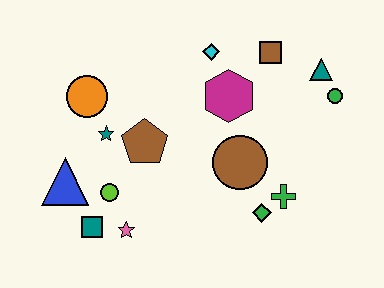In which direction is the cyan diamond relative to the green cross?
The cyan diamond is above the green cross.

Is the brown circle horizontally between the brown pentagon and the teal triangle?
Yes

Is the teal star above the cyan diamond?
No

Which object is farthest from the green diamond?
The orange circle is farthest from the green diamond.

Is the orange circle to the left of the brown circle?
Yes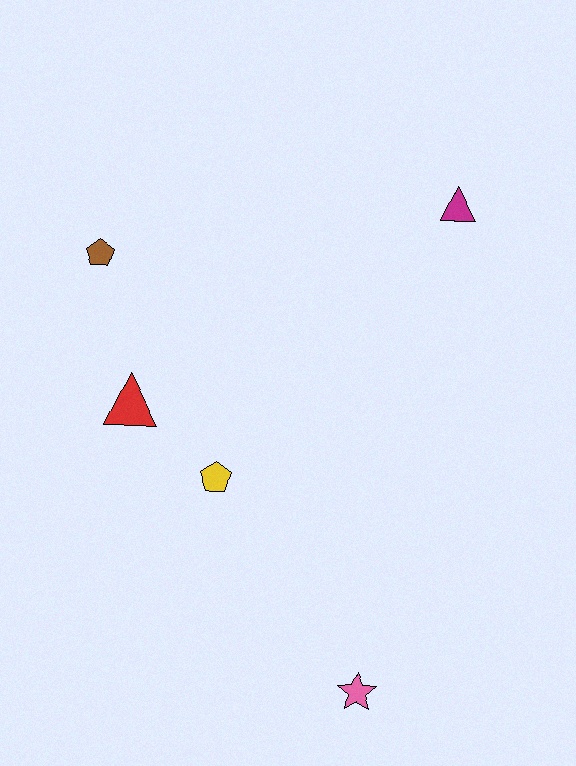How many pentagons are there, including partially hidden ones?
There are 2 pentagons.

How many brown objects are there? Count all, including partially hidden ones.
There is 1 brown object.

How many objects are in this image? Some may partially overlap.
There are 5 objects.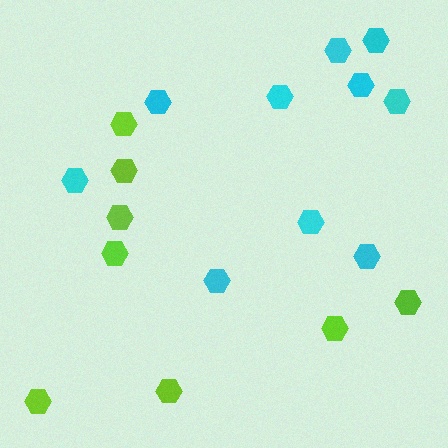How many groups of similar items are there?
There are 2 groups: one group of cyan hexagons (10) and one group of lime hexagons (8).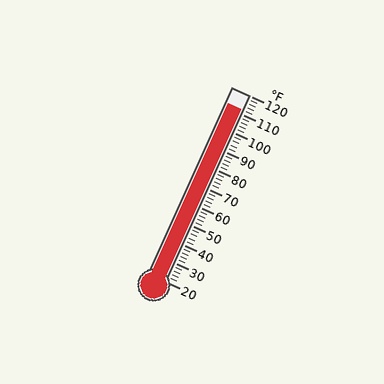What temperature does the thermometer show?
The thermometer shows approximately 112°F.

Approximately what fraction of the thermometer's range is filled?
The thermometer is filled to approximately 90% of its range.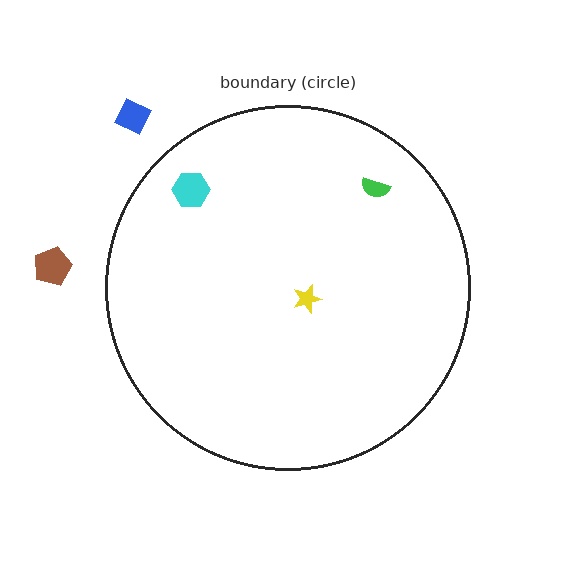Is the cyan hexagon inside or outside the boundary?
Inside.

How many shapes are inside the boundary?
3 inside, 2 outside.